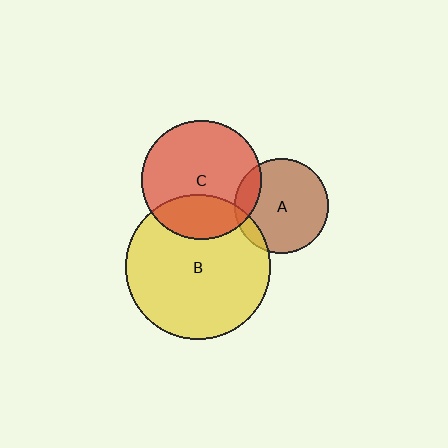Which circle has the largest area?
Circle B (yellow).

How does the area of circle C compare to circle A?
Approximately 1.6 times.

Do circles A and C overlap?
Yes.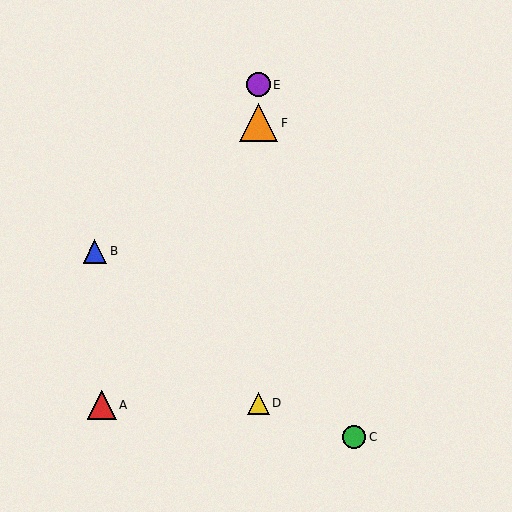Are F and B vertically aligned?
No, F is at x≈259 and B is at x≈95.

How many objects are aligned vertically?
3 objects (D, E, F) are aligned vertically.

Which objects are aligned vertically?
Objects D, E, F are aligned vertically.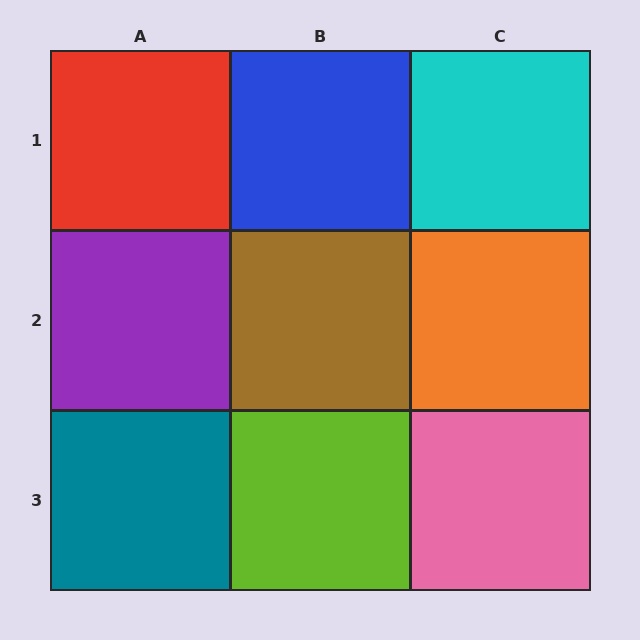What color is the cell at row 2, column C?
Orange.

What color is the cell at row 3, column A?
Teal.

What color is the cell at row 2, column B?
Brown.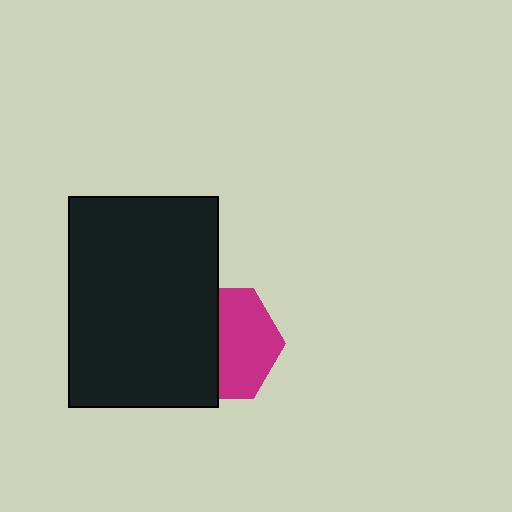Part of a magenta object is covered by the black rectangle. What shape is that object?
It is a hexagon.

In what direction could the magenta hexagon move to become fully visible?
The magenta hexagon could move right. That would shift it out from behind the black rectangle entirely.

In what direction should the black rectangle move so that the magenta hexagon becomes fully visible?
The black rectangle should move left. That is the shortest direction to clear the overlap and leave the magenta hexagon fully visible.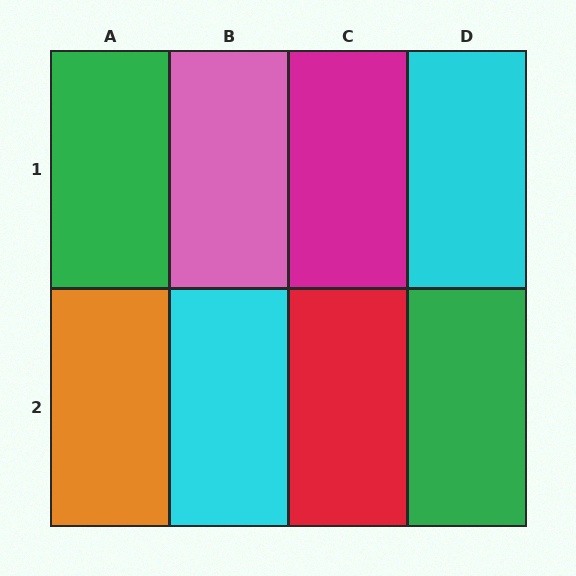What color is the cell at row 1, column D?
Cyan.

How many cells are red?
1 cell is red.